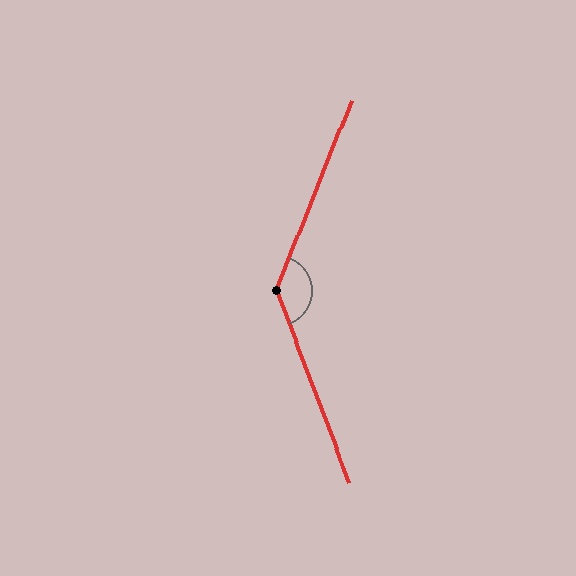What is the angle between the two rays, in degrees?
Approximately 138 degrees.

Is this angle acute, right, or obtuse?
It is obtuse.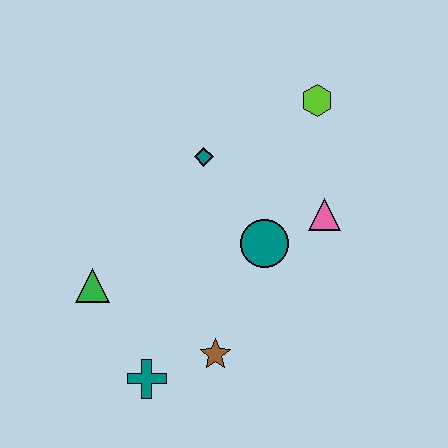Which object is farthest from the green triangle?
The lime hexagon is farthest from the green triangle.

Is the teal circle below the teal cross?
No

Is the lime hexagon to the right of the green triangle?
Yes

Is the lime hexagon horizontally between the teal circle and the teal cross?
No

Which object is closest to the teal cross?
The brown star is closest to the teal cross.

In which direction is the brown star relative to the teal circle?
The brown star is below the teal circle.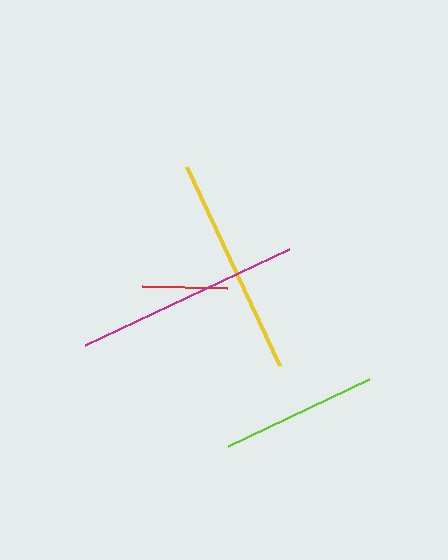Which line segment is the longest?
The magenta line is the longest at approximately 226 pixels.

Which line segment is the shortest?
The red line is the shortest at approximately 84 pixels.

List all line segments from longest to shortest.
From longest to shortest: magenta, yellow, lime, red.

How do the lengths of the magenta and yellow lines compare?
The magenta and yellow lines are approximately the same length.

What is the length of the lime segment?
The lime segment is approximately 156 pixels long.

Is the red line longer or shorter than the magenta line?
The magenta line is longer than the red line.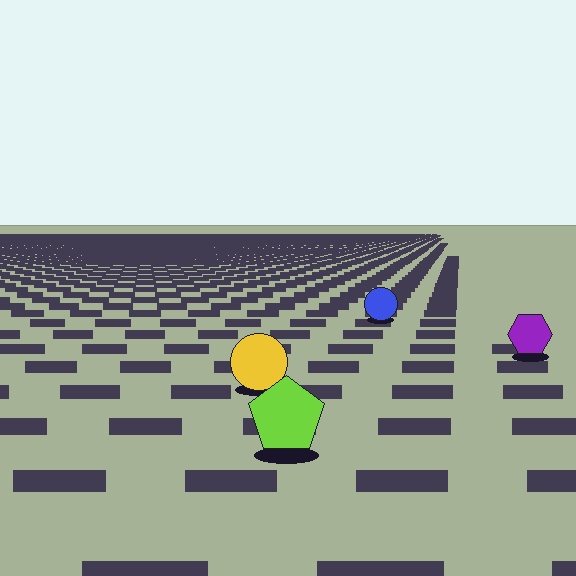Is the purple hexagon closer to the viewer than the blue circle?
Yes. The purple hexagon is closer — you can tell from the texture gradient: the ground texture is coarser near it.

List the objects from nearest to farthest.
From nearest to farthest: the lime pentagon, the yellow circle, the purple hexagon, the blue circle.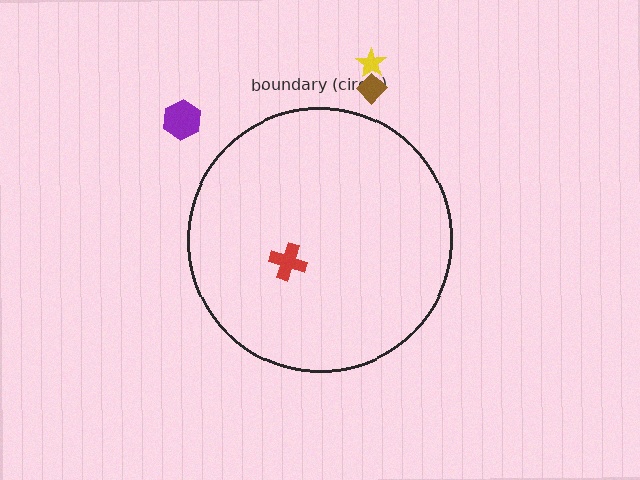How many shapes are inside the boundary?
1 inside, 3 outside.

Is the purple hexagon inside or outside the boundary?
Outside.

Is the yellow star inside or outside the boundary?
Outside.